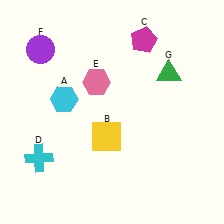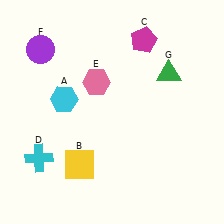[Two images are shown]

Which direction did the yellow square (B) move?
The yellow square (B) moved down.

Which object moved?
The yellow square (B) moved down.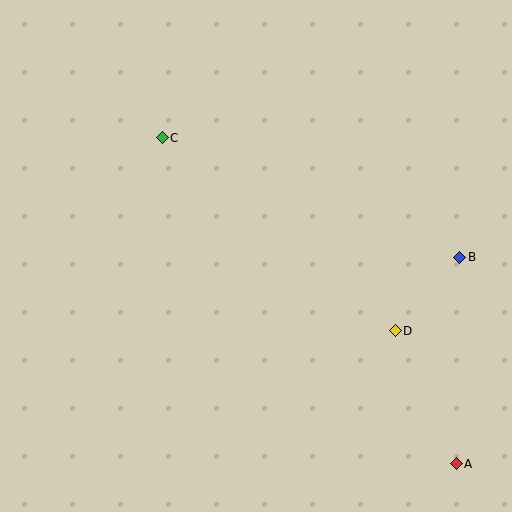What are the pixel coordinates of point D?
Point D is at (395, 331).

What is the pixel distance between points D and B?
The distance between D and B is 97 pixels.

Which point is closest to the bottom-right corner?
Point A is closest to the bottom-right corner.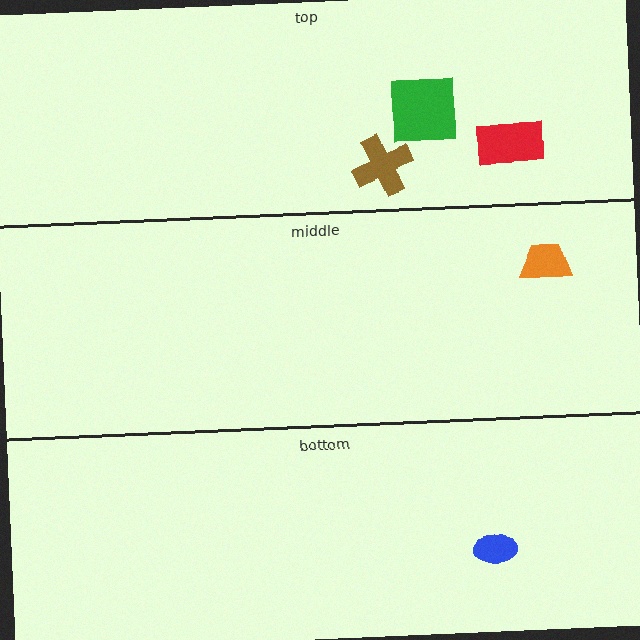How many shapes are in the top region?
3.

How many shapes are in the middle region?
1.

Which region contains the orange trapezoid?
The middle region.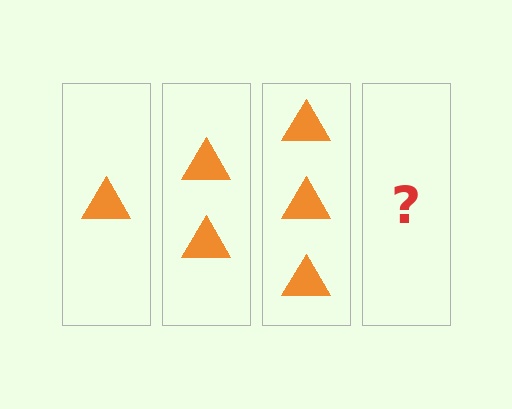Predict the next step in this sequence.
The next step is 4 triangles.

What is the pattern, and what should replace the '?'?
The pattern is that each step adds one more triangle. The '?' should be 4 triangles.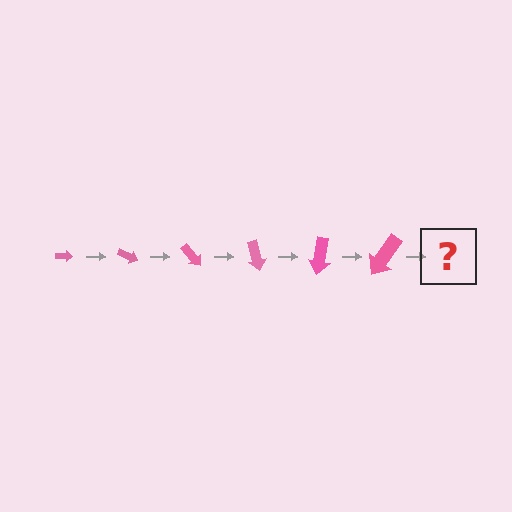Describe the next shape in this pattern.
It should be an arrow, larger than the previous one and rotated 150 degrees from the start.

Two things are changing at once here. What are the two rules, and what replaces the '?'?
The two rules are that the arrow grows larger each step and it rotates 25 degrees each step. The '?' should be an arrow, larger than the previous one and rotated 150 degrees from the start.